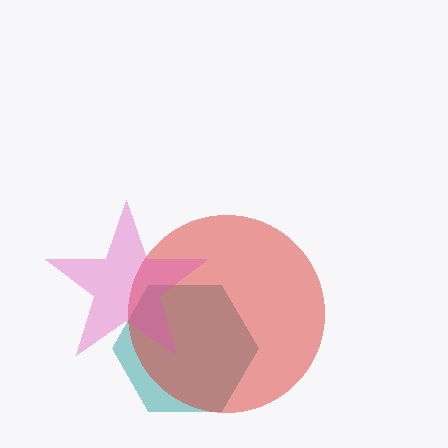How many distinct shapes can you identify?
There are 3 distinct shapes: a teal hexagon, a red circle, a pink star.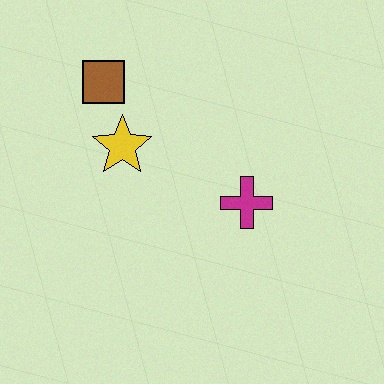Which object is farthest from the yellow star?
The magenta cross is farthest from the yellow star.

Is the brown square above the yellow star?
Yes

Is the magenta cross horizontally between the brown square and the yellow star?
No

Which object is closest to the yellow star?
The brown square is closest to the yellow star.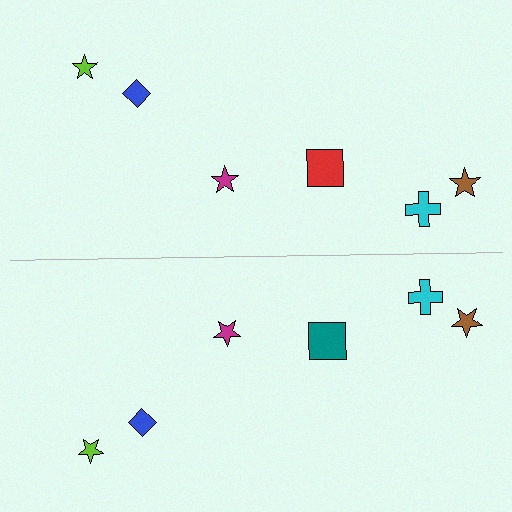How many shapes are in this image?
There are 12 shapes in this image.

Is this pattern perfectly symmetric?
No, the pattern is not perfectly symmetric. The teal square on the bottom side breaks the symmetry — its mirror counterpart is red.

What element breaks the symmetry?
The teal square on the bottom side breaks the symmetry — its mirror counterpart is red.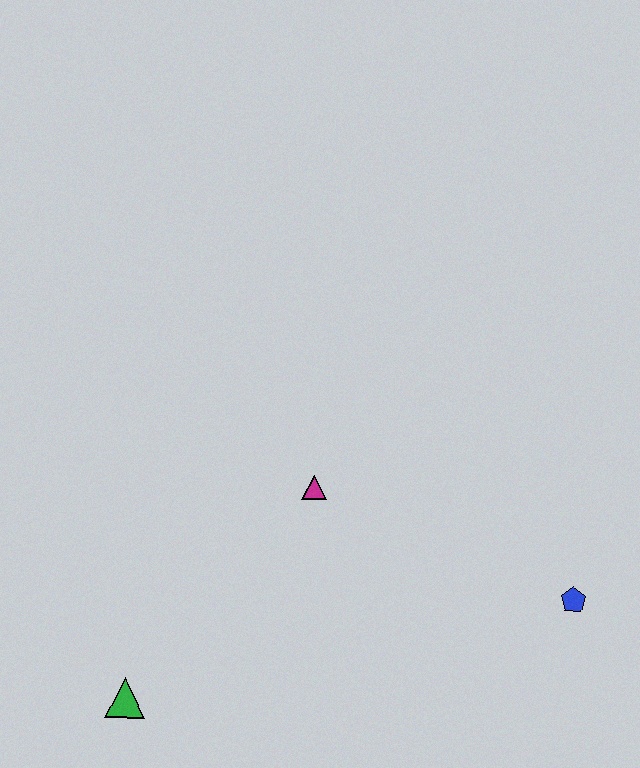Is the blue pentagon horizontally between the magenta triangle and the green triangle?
No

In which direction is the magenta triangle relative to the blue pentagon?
The magenta triangle is to the left of the blue pentagon.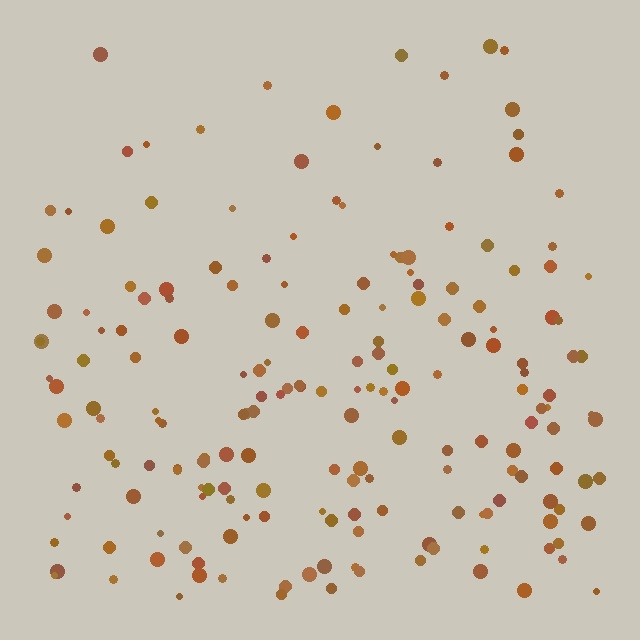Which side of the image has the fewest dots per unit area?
The top.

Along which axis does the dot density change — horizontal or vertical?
Vertical.